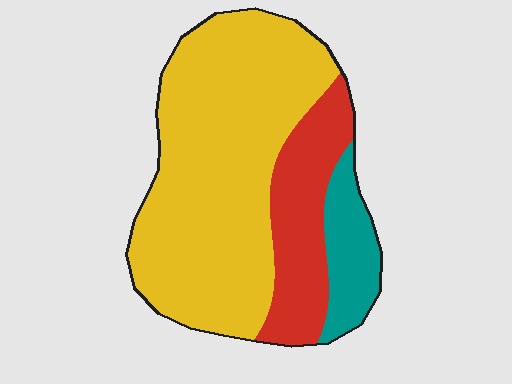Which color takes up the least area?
Teal, at roughly 10%.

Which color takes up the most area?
Yellow, at roughly 65%.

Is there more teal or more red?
Red.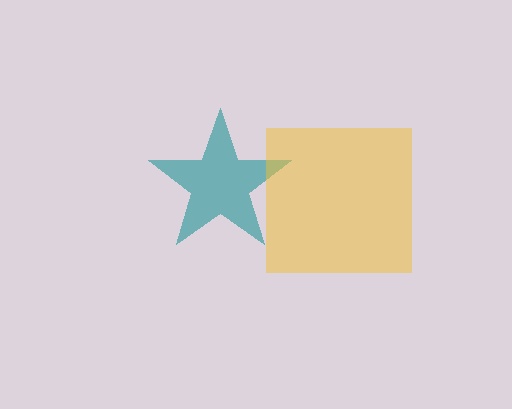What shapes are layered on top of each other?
The layered shapes are: a teal star, a yellow square.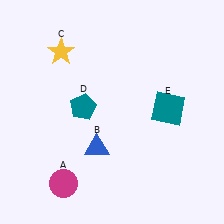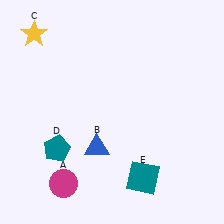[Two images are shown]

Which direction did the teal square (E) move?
The teal square (E) moved down.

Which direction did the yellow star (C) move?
The yellow star (C) moved left.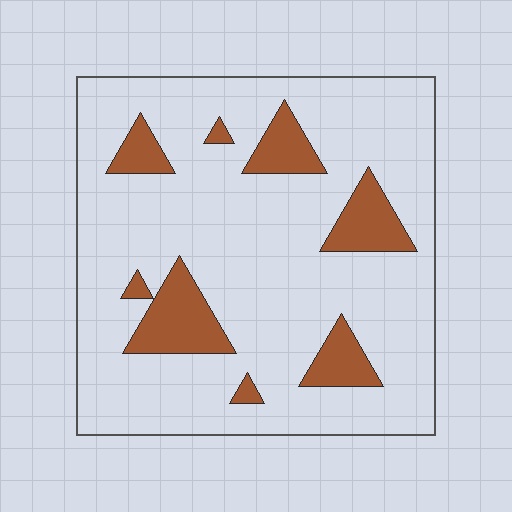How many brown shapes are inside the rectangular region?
8.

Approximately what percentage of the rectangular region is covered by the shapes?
Approximately 15%.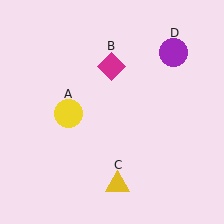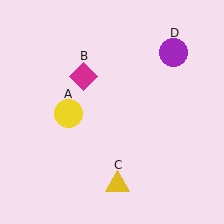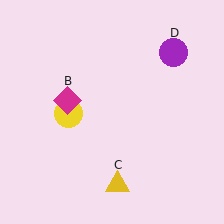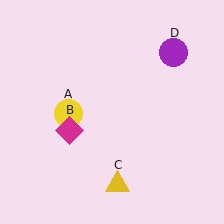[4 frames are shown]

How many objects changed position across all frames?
1 object changed position: magenta diamond (object B).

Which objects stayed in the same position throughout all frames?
Yellow circle (object A) and yellow triangle (object C) and purple circle (object D) remained stationary.